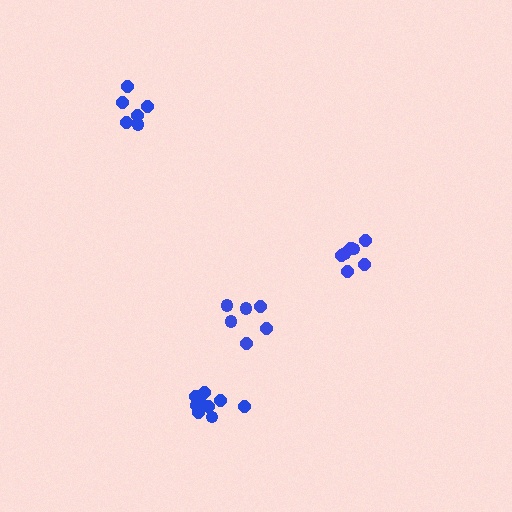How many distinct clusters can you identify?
There are 4 distinct clusters.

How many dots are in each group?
Group 1: 6 dots, Group 2: 8 dots, Group 3: 10 dots, Group 4: 6 dots (30 total).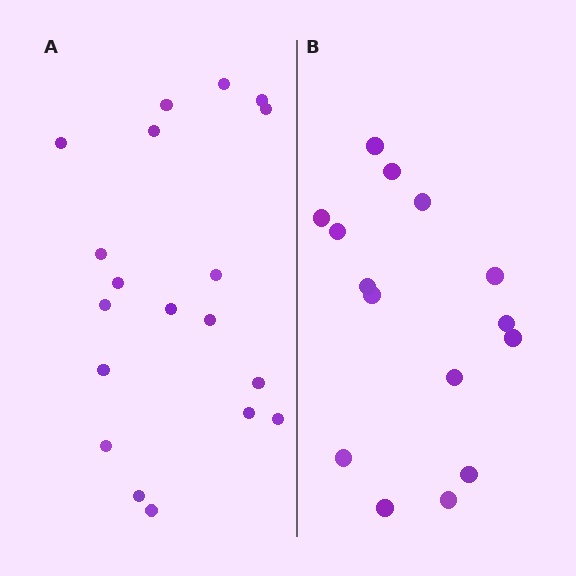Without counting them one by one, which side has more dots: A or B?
Region A (the left region) has more dots.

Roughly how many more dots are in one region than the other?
Region A has about 4 more dots than region B.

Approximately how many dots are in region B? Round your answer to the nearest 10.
About 20 dots. (The exact count is 15, which rounds to 20.)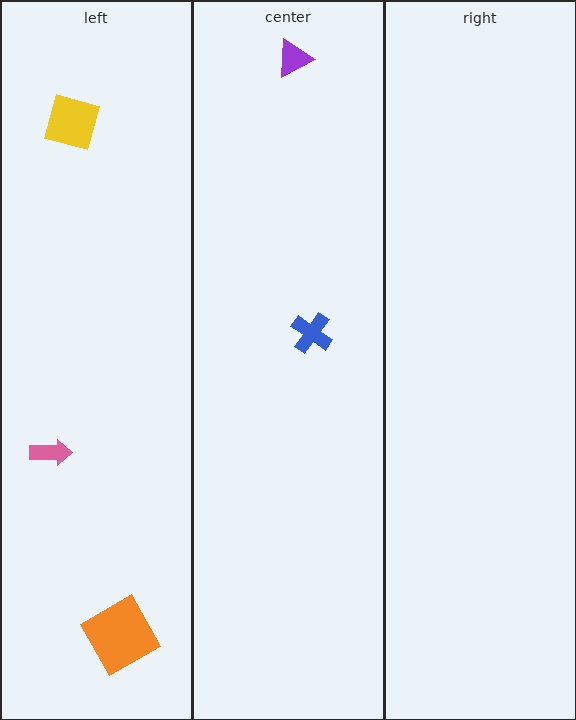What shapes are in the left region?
The yellow diamond, the pink arrow, the orange square.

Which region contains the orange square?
The left region.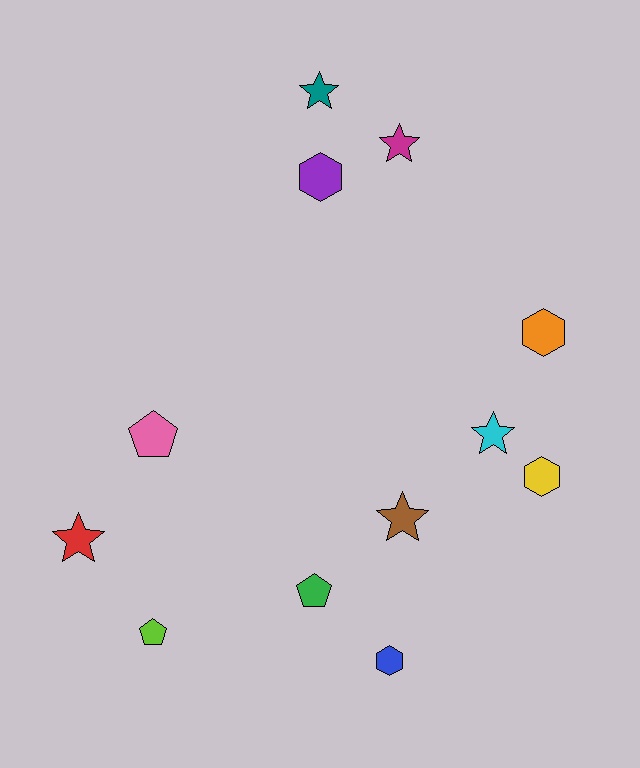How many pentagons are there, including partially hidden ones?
There are 3 pentagons.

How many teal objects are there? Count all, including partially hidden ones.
There is 1 teal object.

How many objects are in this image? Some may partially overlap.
There are 12 objects.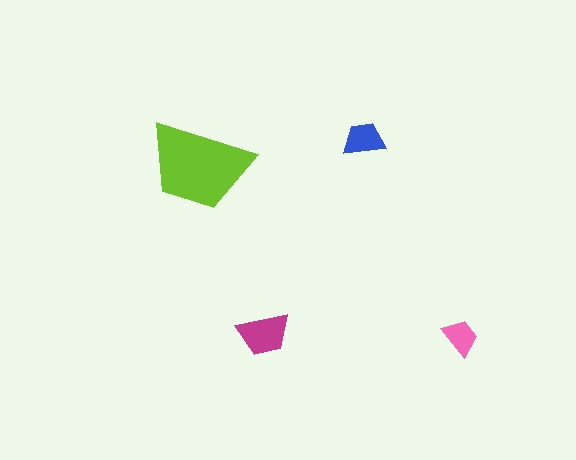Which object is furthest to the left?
The lime trapezoid is leftmost.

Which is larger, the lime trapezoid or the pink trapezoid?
The lime one.